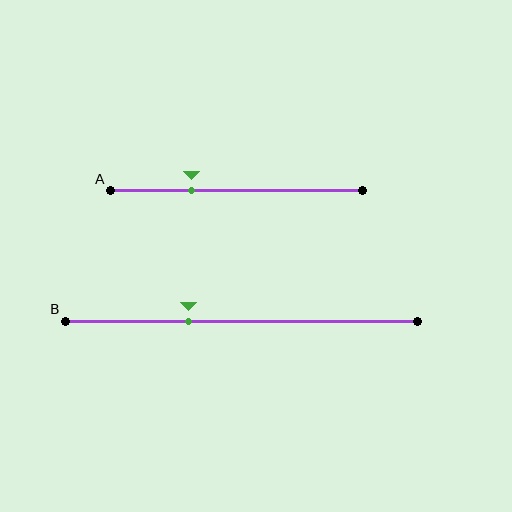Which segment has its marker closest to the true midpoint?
Segment B has its marker closest to the true midpoint.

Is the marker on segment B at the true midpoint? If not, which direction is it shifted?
No, the marker on segment B is shifted to the left by about 15% of the segment length.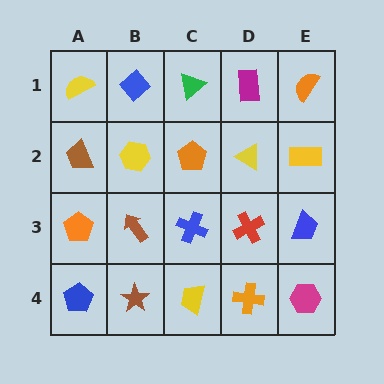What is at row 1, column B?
A blue diamond.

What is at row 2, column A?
A brown trapezoid.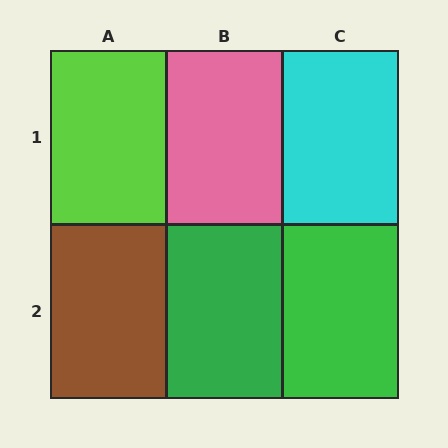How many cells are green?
2 cells are green.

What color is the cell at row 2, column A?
Brown.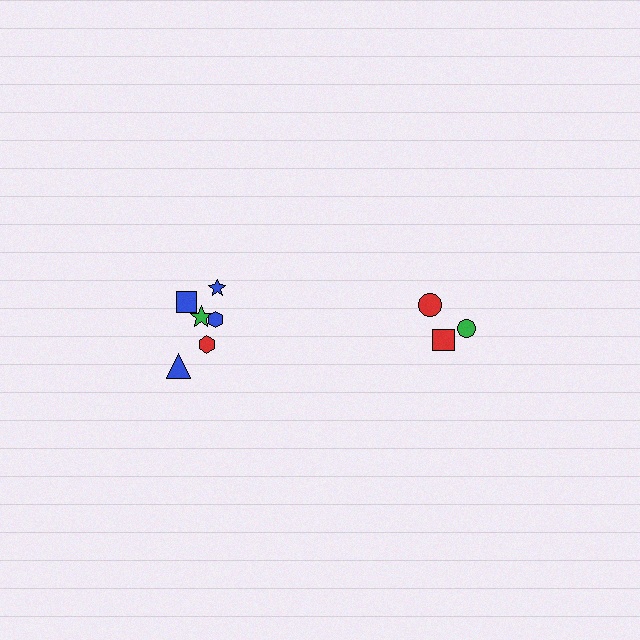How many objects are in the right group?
There are 3 objects.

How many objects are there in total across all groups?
There are 9 objects.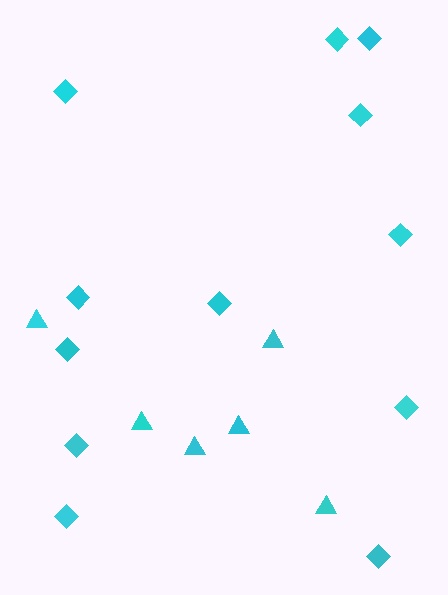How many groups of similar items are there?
There are 2 groups: one group of diamonds (12) and one group of triangles (6).